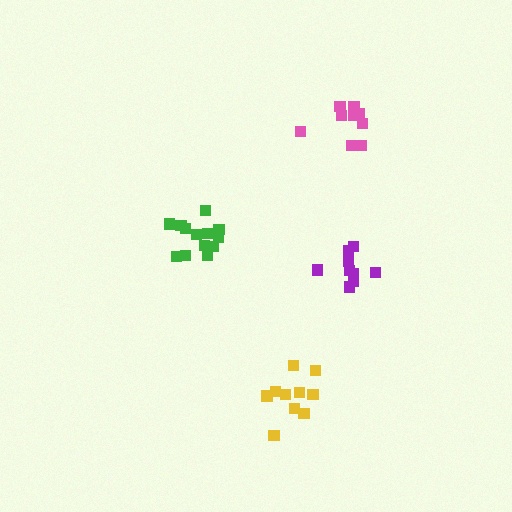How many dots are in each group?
Group 1: 10 dots, Group 2: 9 dots, Group 3: 9 dots, Group 4: 13 dots (41 total).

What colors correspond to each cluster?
The clusters are colored: yellow, pink, purple, green.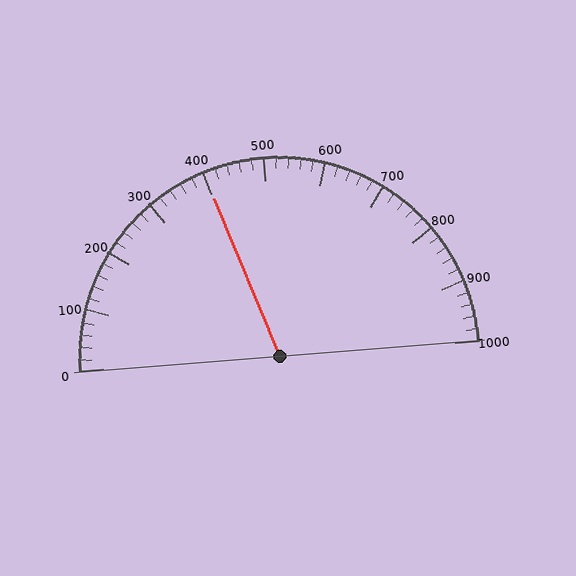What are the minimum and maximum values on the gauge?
The gauge ranges from 0 to 1000.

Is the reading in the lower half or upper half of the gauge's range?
The reading is in the lower half of the range (0 to 1000).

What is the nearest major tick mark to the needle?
The nearest major tick mark is 400.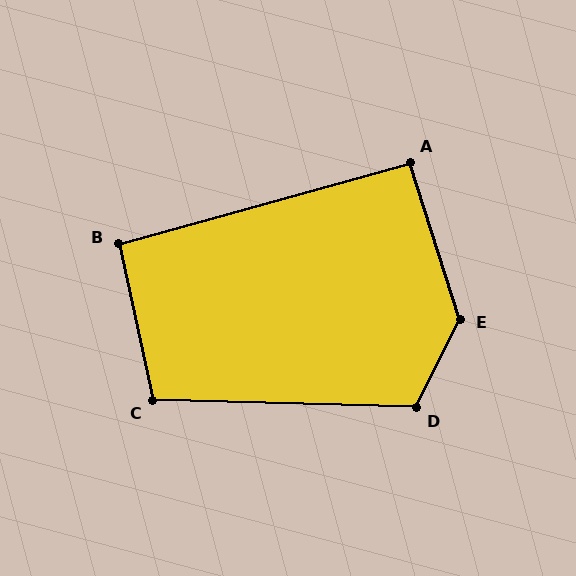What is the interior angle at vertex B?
Approximately 93 degrees (approximately right).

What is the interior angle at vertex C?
Approximately 104 degrees (obtuse).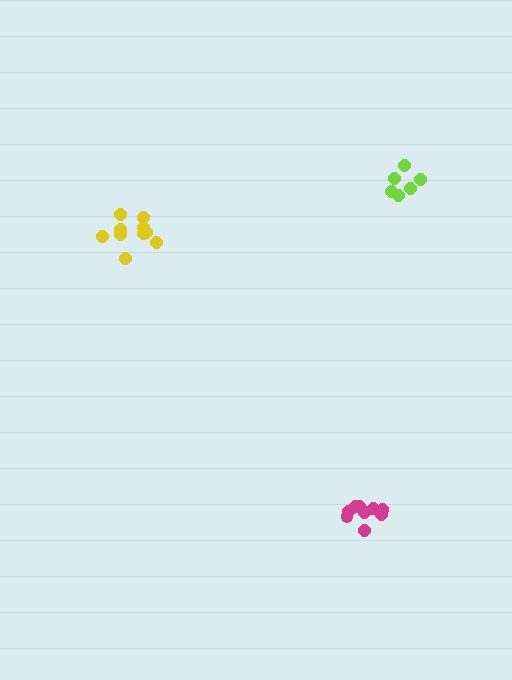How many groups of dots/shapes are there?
There are 3 groups.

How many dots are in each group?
Group 1: 6 dots, Group 2: 9 dots, Group 3: 10 dots (25 total).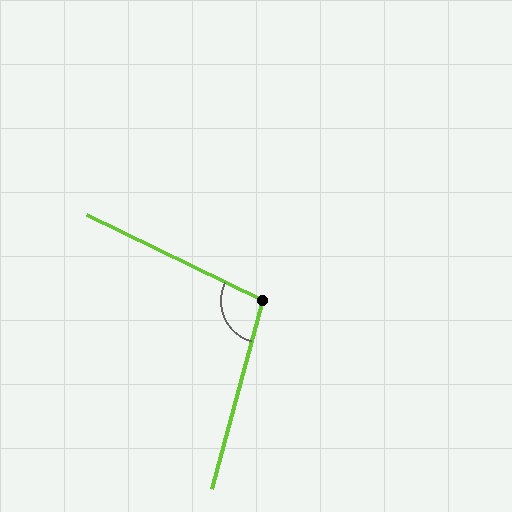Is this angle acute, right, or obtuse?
It is obtuse.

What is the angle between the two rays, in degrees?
Approximately 101 degrees.